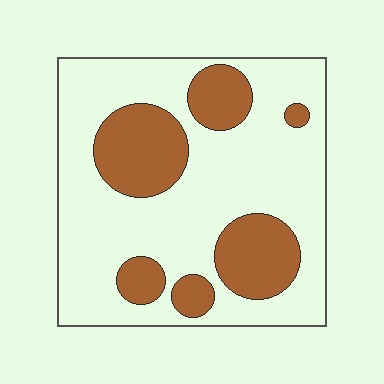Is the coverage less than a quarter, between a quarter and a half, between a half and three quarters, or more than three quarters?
Between a quarter and a half.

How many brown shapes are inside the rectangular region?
6.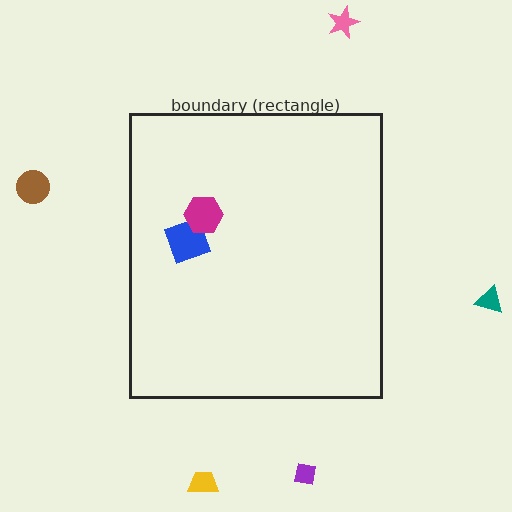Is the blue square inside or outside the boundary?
Inside.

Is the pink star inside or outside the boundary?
Outside.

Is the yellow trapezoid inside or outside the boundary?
Outside.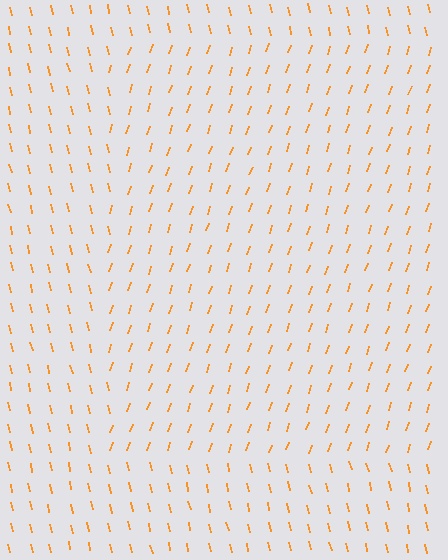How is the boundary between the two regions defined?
The boundary is defined purely by a change in line orientation (approximately 32 degrees difference). All lines are the same color and thickness.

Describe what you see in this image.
The image is filled with small orange line segments. A rectangle region in the image has lines oriented differently from the surrounding lines, creating a visible texture boundary.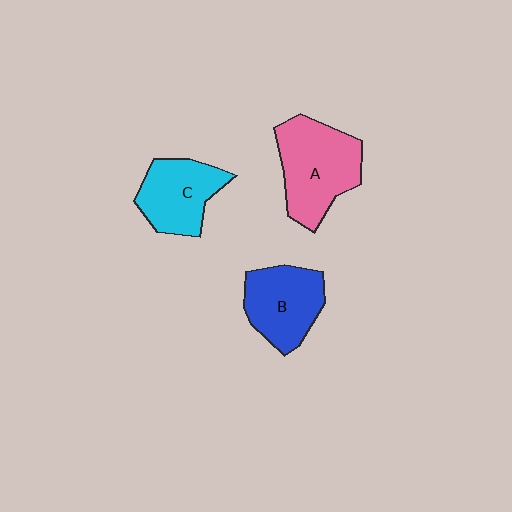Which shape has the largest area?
Shape A (pink).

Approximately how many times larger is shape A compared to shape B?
Approximately 1.3 times.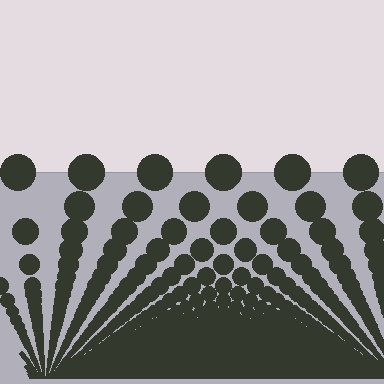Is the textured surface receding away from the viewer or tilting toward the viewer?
The surface appears to tilt toward the viewer. Texture elements get larger and sparser toward the top.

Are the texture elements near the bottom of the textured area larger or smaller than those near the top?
Smaller. The gradient is inverted — elements near the bottom are smaller and denser.